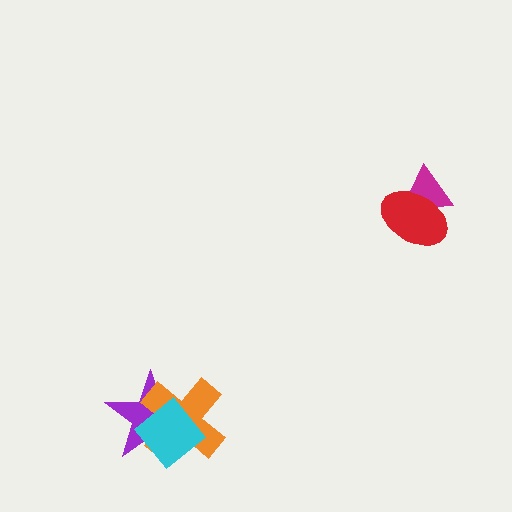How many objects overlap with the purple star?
2 objects overlap with the purple star.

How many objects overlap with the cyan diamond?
2 objects overlap with the cyan diamond.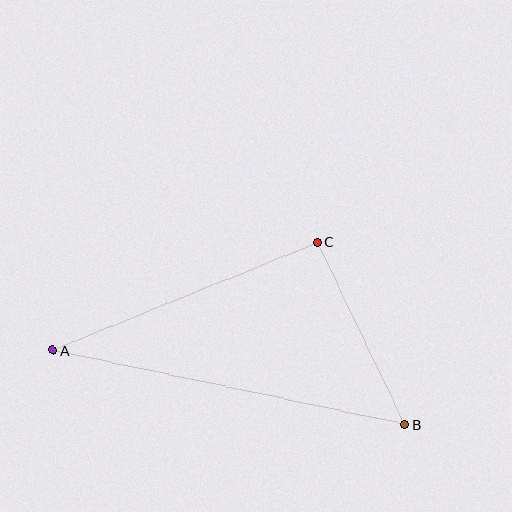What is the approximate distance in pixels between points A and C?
The distance between A and C is approximately 286 pixels.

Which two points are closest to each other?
Points B and C are closest to each other.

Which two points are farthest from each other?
Points A and B are farthest from each other.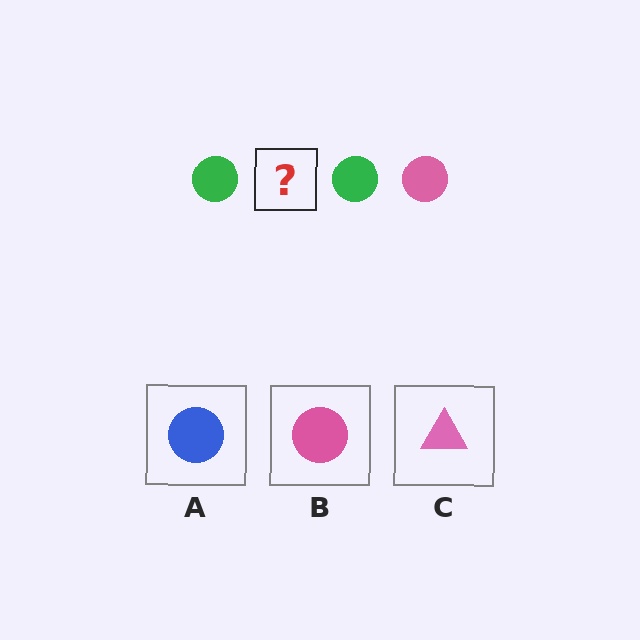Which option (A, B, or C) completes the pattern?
B.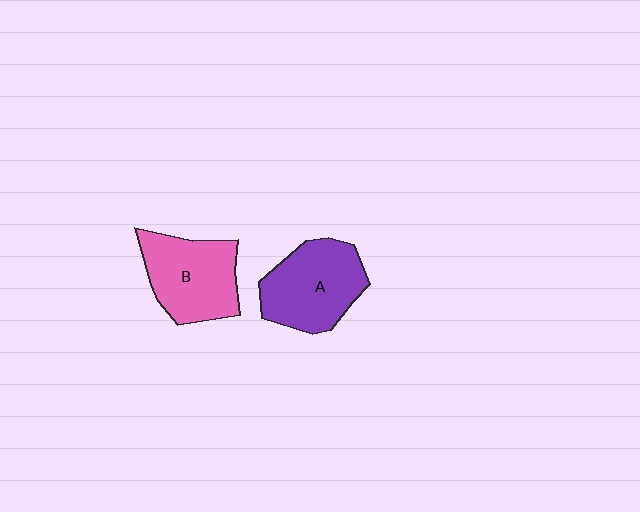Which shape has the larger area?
Shape A (purple).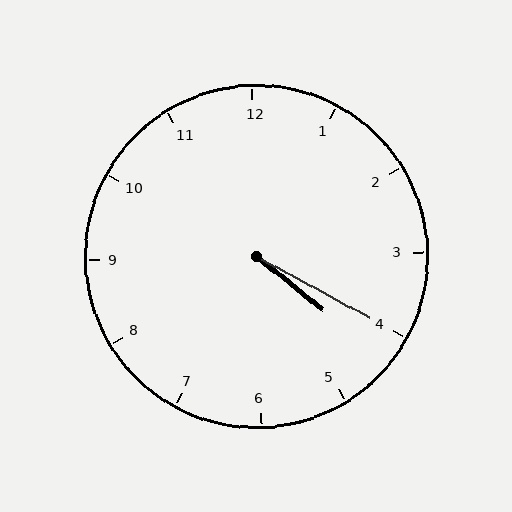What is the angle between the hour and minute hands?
Approximately 10 degrees.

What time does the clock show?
4:20.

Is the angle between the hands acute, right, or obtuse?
It is acute.